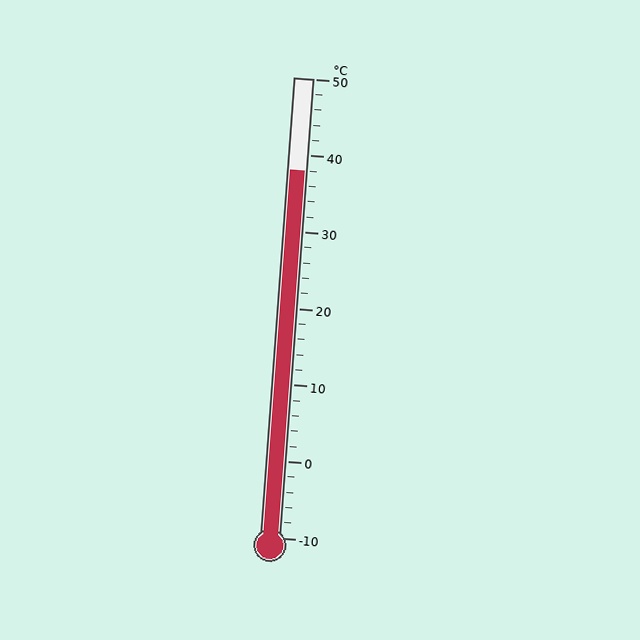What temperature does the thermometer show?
The thermometer shows approximately 38°C.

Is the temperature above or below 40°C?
The temperature is below 40°C.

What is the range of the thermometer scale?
The thermometer scale ranges from -10°C to 50°C.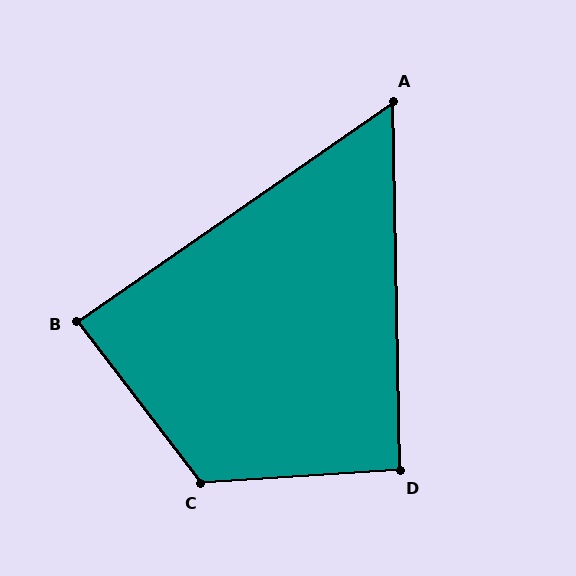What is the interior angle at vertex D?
Approximately 93 degrees (approximately right).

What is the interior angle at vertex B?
Approximately 87 degrees (approximately right).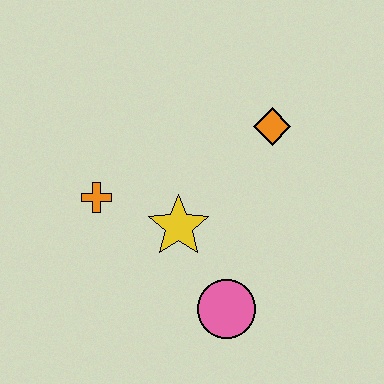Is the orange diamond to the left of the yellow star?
No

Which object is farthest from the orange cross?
The orange diamond is farthest from the orange cross.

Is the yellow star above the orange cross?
No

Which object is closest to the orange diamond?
The yellow star is closest to the orange diamond.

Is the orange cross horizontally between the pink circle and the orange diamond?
No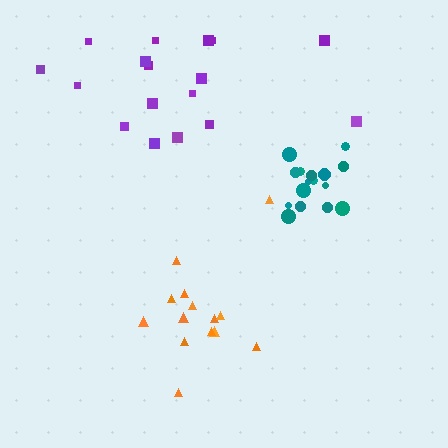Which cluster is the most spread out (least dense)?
Purple.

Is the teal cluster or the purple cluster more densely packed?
Teal.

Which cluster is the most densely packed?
Teal.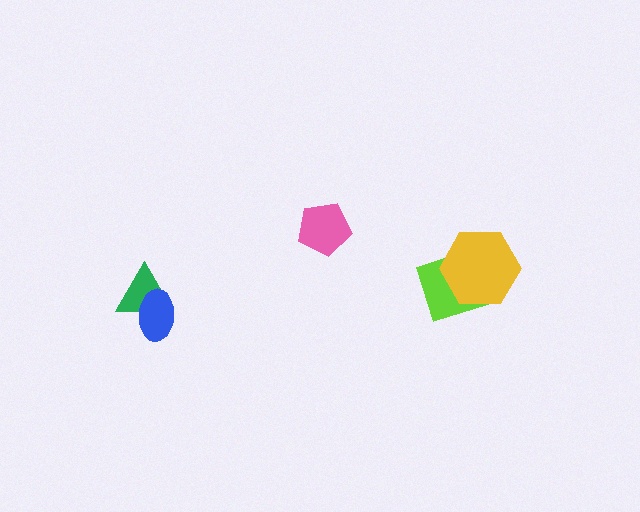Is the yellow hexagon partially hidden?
No, no other shape covers it.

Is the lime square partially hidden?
Yes, it is partially covered by another shape.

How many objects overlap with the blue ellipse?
1 object overlaps with the blue ellipse.